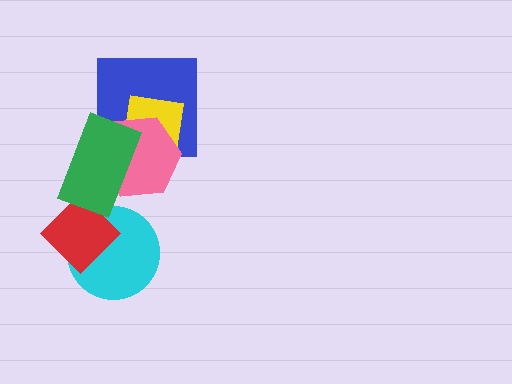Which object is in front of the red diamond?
The green rectangle is in front of the red diamond.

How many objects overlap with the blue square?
3 objects overlap with the blue square.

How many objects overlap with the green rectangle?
4 objects overlap with the green rectangle.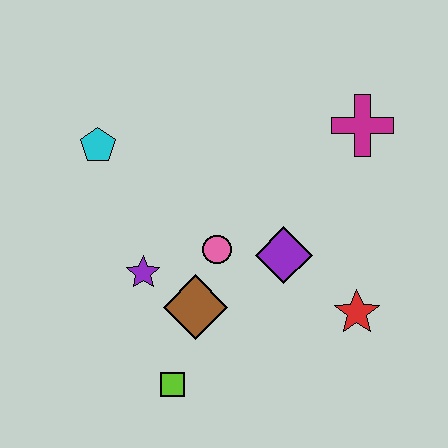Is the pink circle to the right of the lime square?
Yes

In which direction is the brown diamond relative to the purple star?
The brown diamond is to the right of the purple star.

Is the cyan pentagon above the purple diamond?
Yes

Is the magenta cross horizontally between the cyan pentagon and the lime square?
No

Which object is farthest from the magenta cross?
The lime square is farthest from the magenta cross.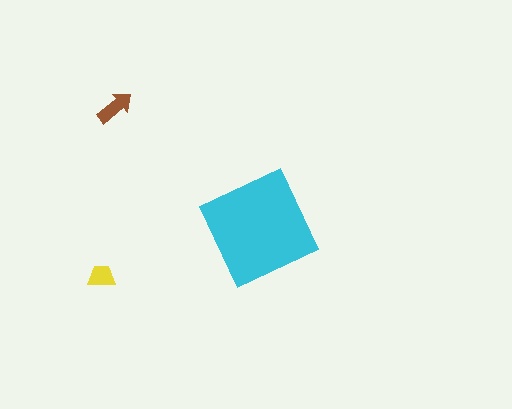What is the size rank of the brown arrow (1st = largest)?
2nd.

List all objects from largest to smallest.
The cyan square, the brown arrow, the yellow trapezoid.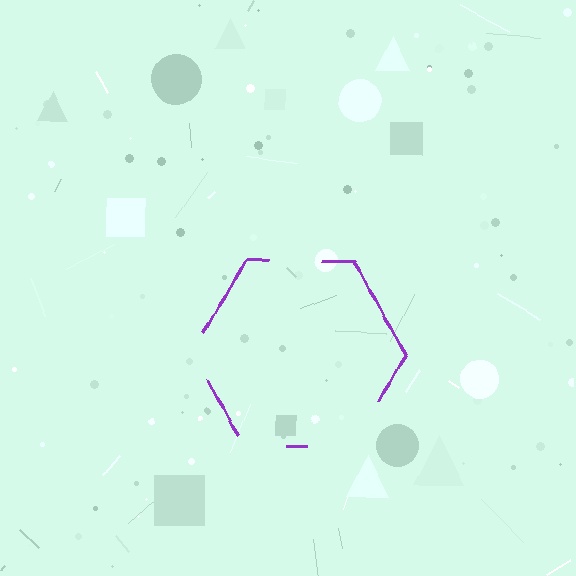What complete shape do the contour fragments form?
The contour fragments form a hexagon.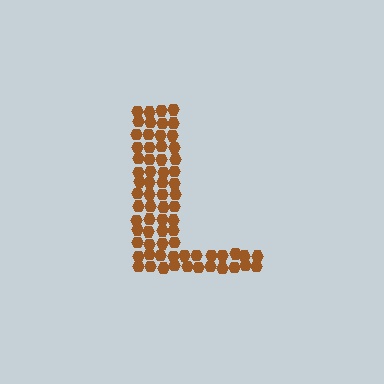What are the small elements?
The small elements are hexagons.